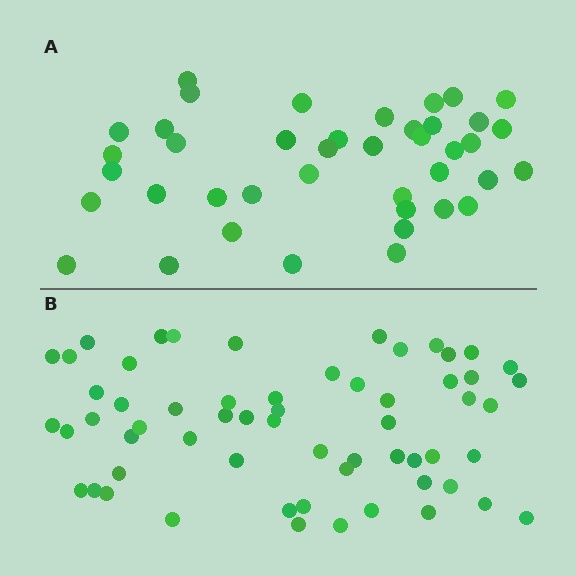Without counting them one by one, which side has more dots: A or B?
Region B (the bottom region) has more dots.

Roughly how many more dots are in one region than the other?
Region B has approximately 20 more dots than region A.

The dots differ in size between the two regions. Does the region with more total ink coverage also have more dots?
No. Region A has more total ink coverage because its dots are larger, but region B actually contains more individual dots. Total area can be misleading — the number of items is what matters here.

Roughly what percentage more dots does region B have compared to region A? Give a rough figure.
About 45% more.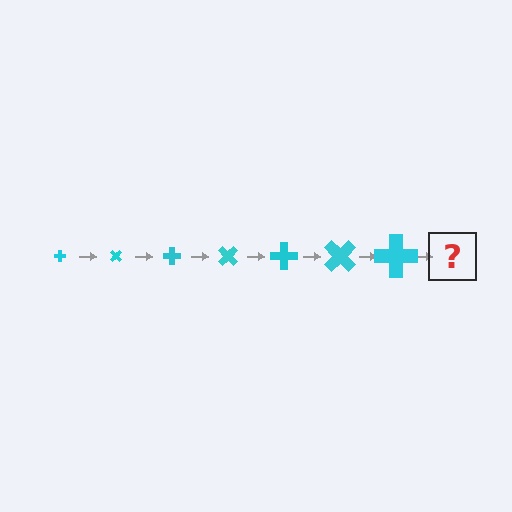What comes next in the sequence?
The next element should be a cross, larger than the previous one and rotated 315 degrees from the start.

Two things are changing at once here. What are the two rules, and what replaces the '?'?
The two rules are that the cross grows larger each step and it rotates 45 degrees each step. The '?' should be a cross, larger than the previous one and rotated 315 degrees from the start.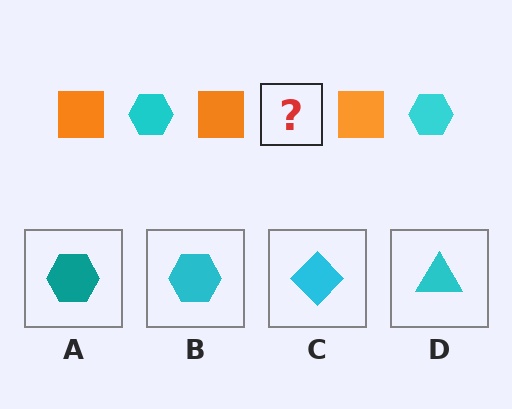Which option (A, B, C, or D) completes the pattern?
B.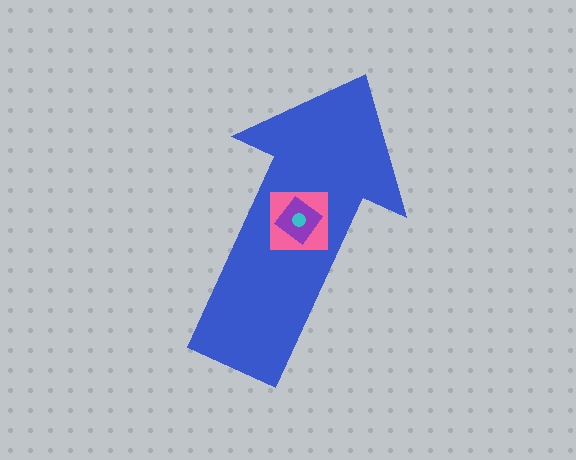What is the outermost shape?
The blue arrow.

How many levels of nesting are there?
4.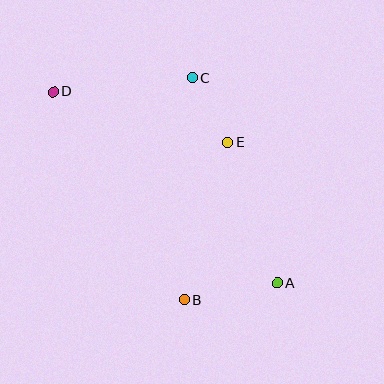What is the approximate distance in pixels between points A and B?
The distance between A and B is approximately 94 pixels.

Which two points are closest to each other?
Points C and E are closest to each other.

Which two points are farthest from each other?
Points A and D are farthest from each other.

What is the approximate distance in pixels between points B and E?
The distance between B and E is approximately 163 pixels.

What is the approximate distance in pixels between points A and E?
The distance between A and E is approximately 149 pixels.